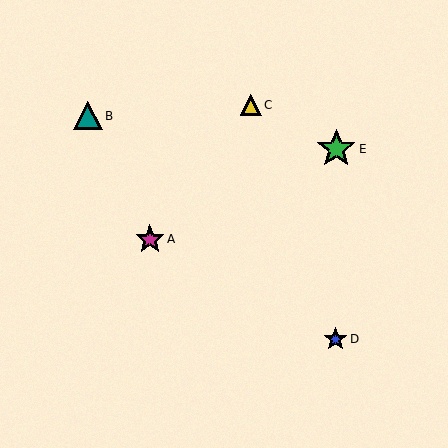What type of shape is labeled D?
Shape D is a blue star.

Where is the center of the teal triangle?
The center of the teal triangle is at (88, 116).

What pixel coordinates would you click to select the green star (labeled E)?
Click at (336, 149) to select the green star E.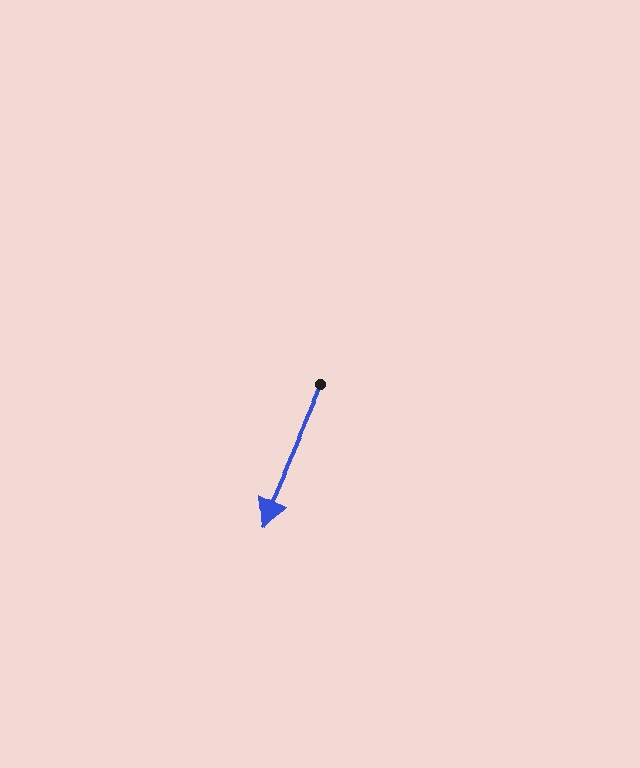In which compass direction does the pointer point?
Southwest.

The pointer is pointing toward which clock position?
Roughly 7 o'clock.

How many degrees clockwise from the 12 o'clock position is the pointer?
Approximately 204 degrees.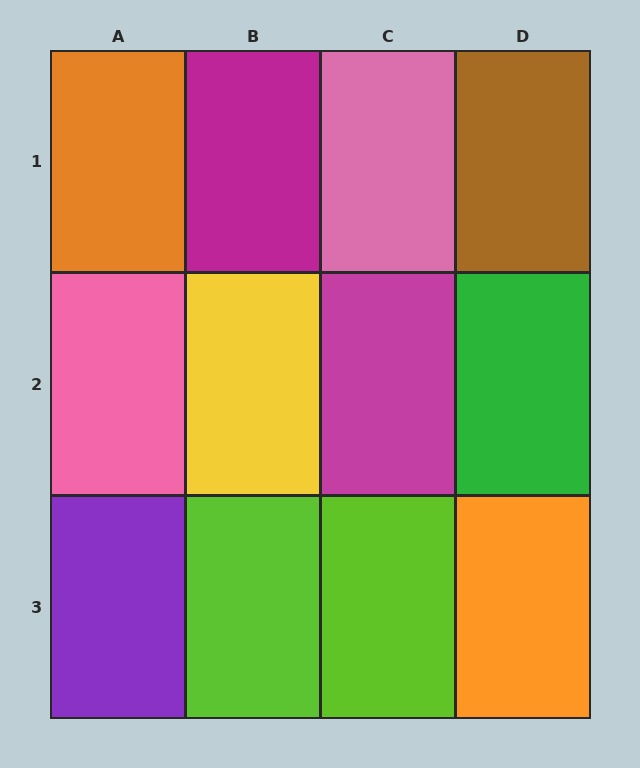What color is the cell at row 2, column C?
Magenta.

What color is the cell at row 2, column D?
Green.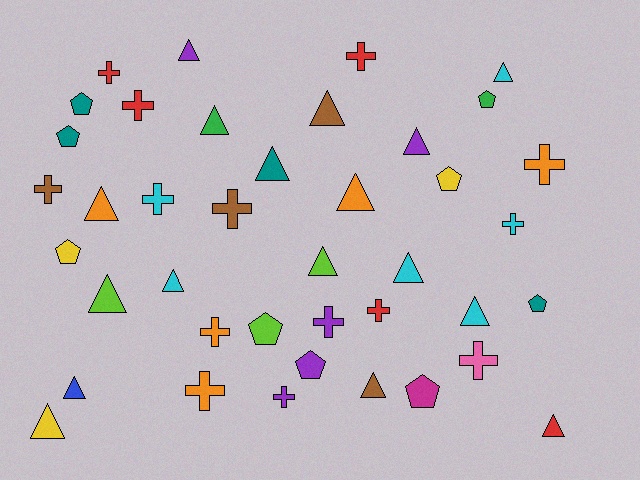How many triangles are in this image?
There are 17 triangles.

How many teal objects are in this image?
There are 4 teal objects.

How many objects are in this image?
There are 40 objects.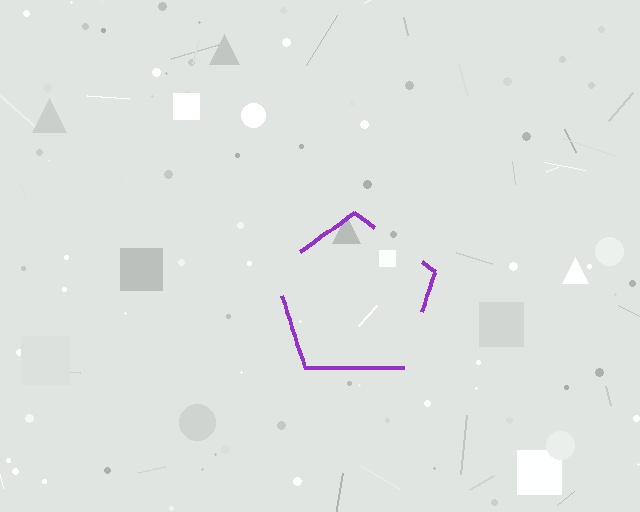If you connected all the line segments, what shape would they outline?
They would outline a pentagon.